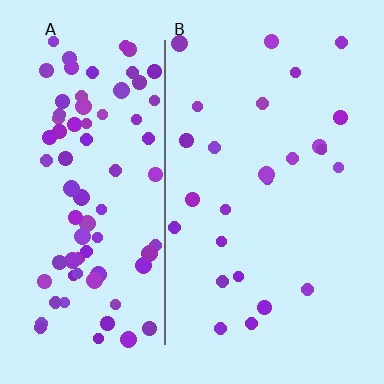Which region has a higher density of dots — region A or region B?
A (the left).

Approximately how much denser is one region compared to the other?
Approximately 3.3× — region A over region B.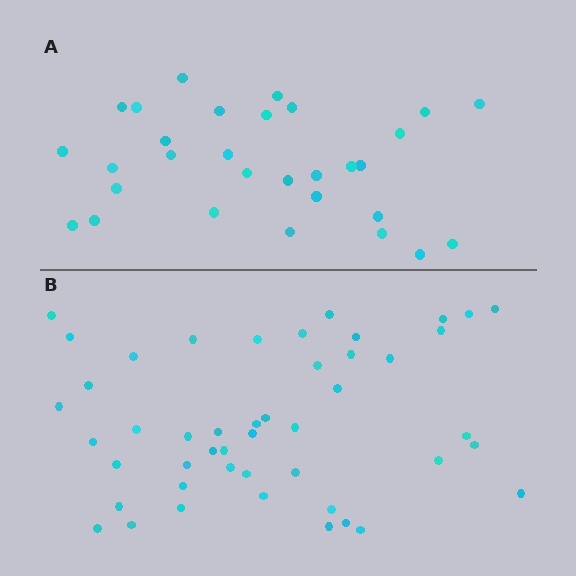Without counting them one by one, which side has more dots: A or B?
Region B (the bottom region) has more dots.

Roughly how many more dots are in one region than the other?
Region B has approximately 15 more dots than region A.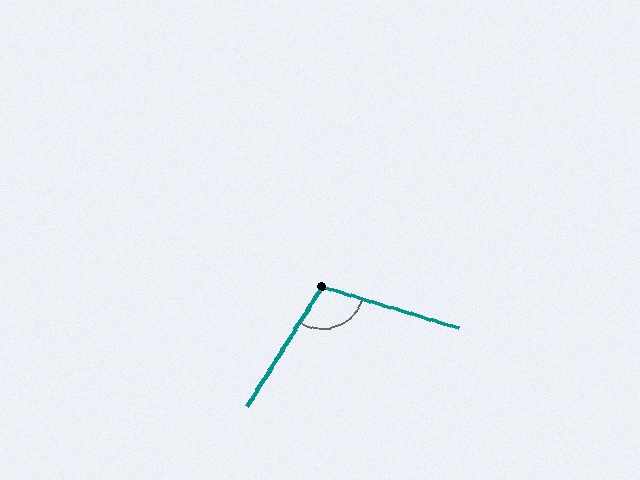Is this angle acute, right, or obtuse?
It is obtuse.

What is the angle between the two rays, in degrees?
Approximately 105 degrees.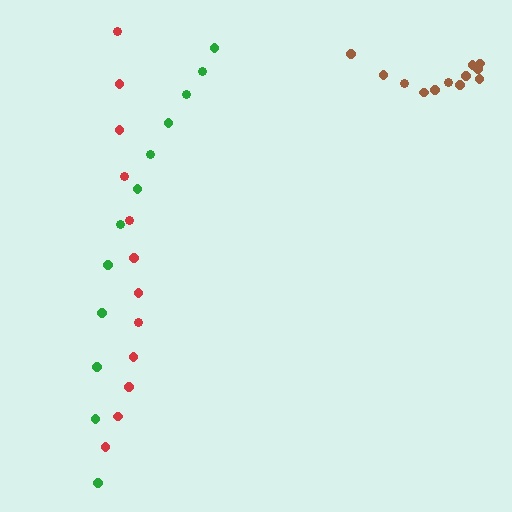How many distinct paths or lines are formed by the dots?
There are 3 distinct paths.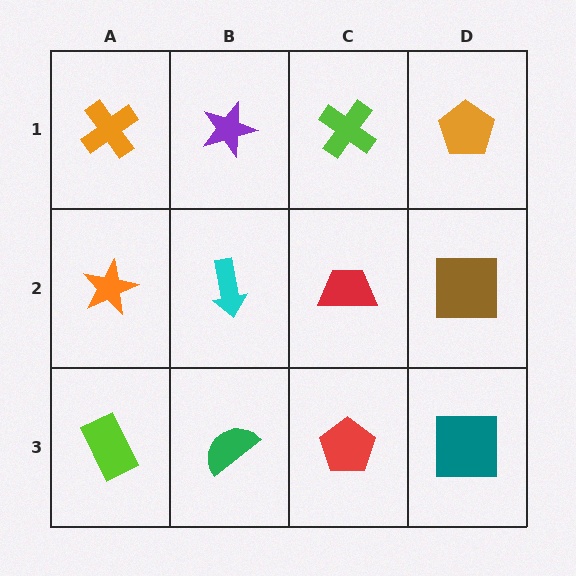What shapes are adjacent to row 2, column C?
A lime cross (row 1, column C), a red pentagon (row 3, column C), a cyan arrow (row 2, column B), a brown square (row 2, column D).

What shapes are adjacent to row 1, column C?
A red trapezoid (row 2, column C), a purple star (row 1, column B), an orange pentagon (row 1, column D).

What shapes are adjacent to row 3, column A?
An orange star (row 2, column A), a green semicircle (row 3, column B).